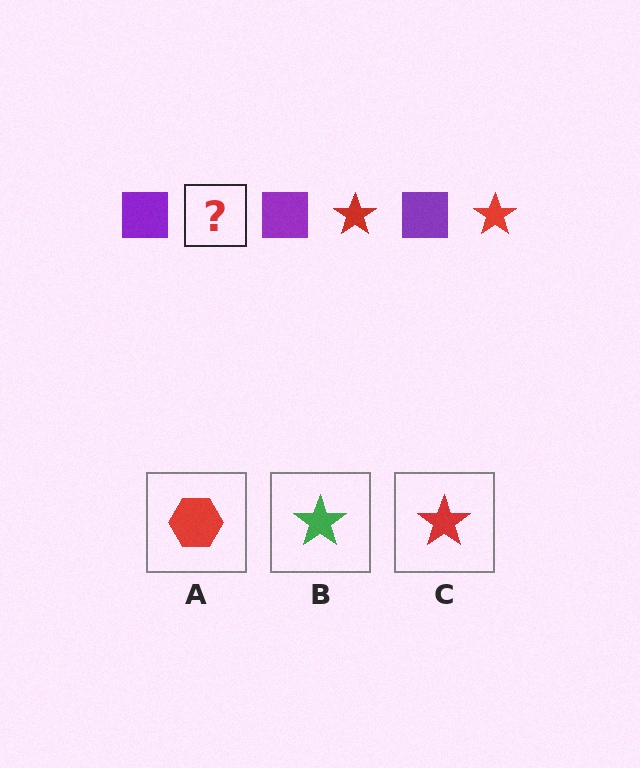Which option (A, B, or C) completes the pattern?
C.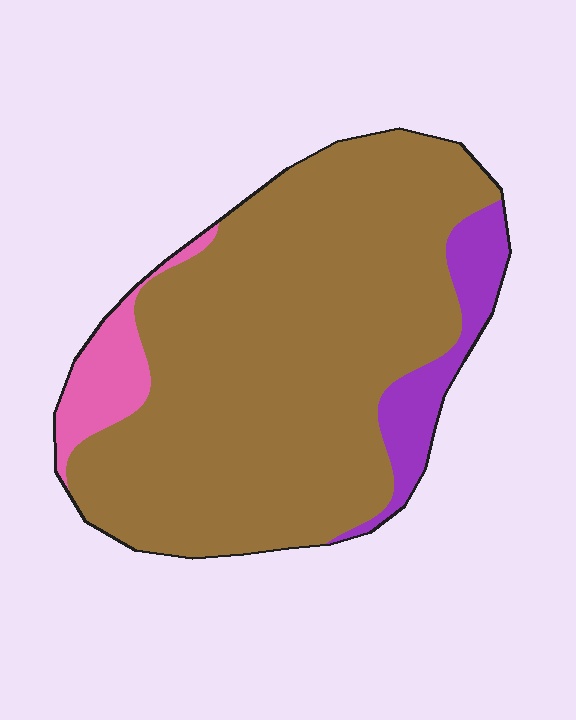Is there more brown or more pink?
Brown.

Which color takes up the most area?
Brown, at roughly 80%.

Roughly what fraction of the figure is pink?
Pink covers 8% of the figure.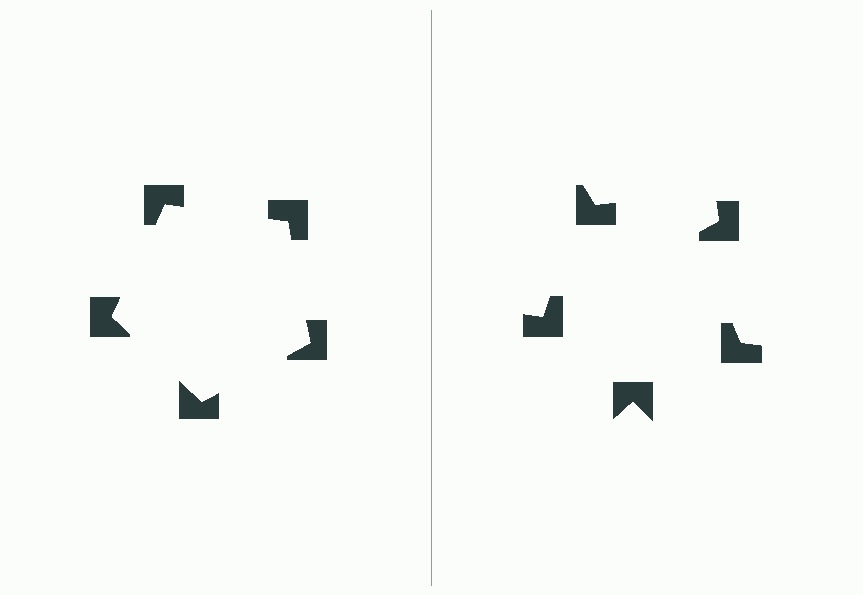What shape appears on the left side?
An illusory pentagon.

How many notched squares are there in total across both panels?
10 — 5 on each side.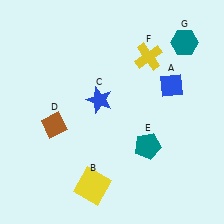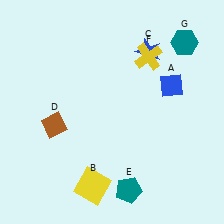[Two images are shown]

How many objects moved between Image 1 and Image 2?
2 objects moved between the two images.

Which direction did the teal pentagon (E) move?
The teal pentagon (E) moved down.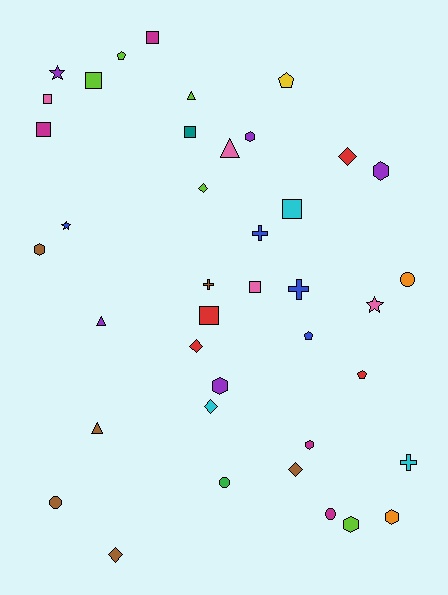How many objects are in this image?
There are 40 objects.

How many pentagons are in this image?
There are 4 pentagons.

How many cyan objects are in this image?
There are 3 cyan objects.